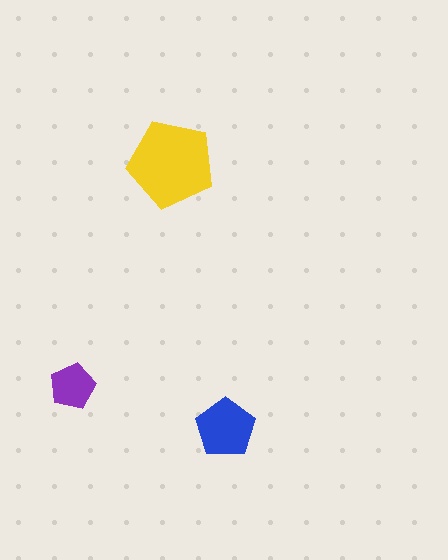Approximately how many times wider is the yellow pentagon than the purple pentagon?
About 2 times wider.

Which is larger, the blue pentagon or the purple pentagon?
The blue one.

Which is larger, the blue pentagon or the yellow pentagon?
The yellow one.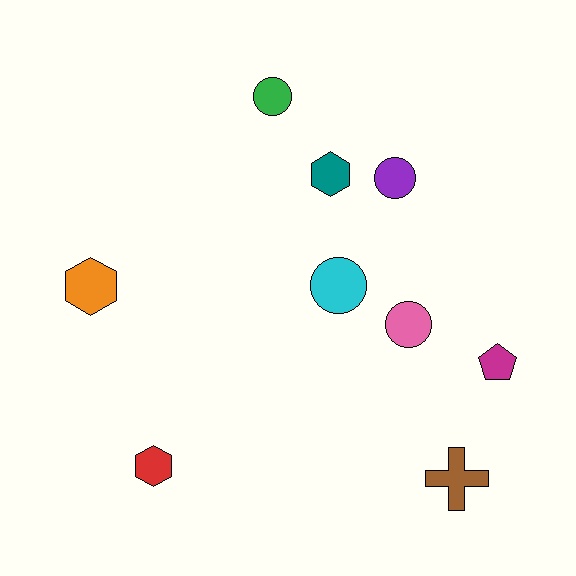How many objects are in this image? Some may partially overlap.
There are 9 objects.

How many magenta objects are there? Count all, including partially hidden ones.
There is 1 magenta object.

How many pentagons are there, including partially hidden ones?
There is 1 pentagon.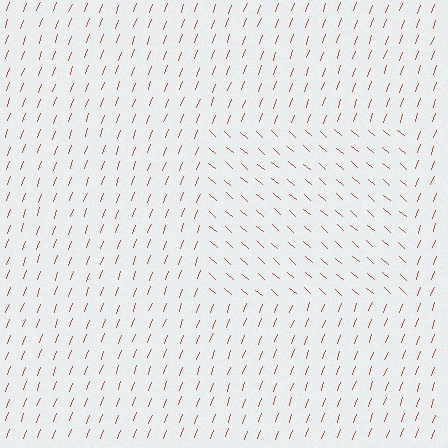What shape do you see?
I see a rectangle.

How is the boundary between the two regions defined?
The boundary is defined purely by a change in line orientation (approximately 69 degrees difference). All lines are the same color and thickness.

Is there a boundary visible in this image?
Yes, there is a texture boundary formed by a change in line orientation.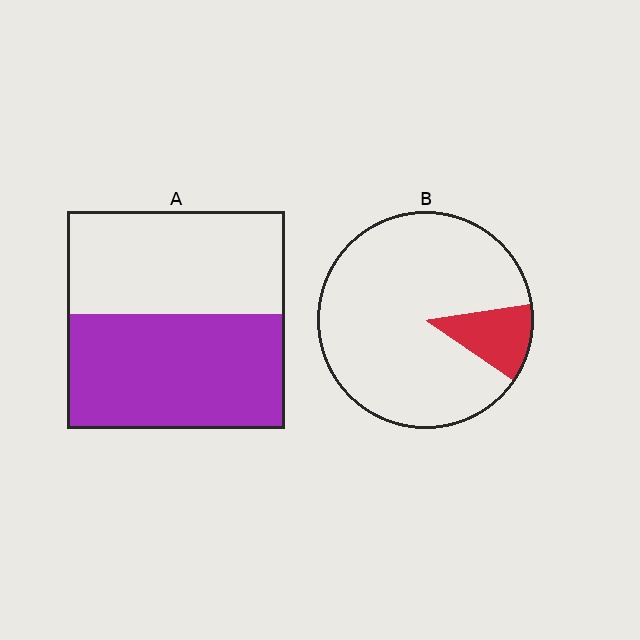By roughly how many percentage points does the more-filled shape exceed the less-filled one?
By roughly 40 percentage points (A over B).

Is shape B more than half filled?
No.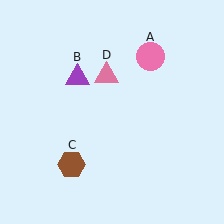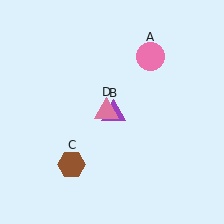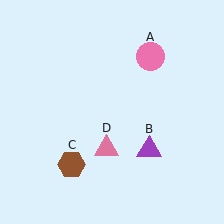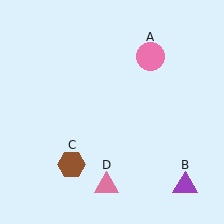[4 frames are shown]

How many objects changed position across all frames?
2 objects changed position: purple triangle (object B), pink triangle (object D).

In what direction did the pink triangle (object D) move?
The pink triangle (object D) moved down.